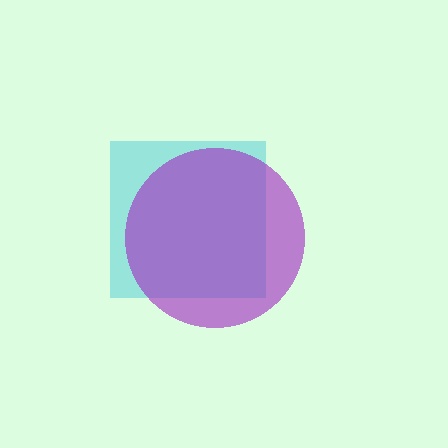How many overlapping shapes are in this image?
There are 2 overlapping shapes in the image.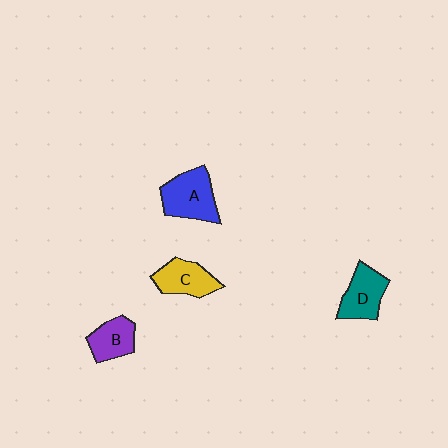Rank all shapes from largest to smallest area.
From largest to smallest: A (blue), D (teal), C (yellow), B (purple).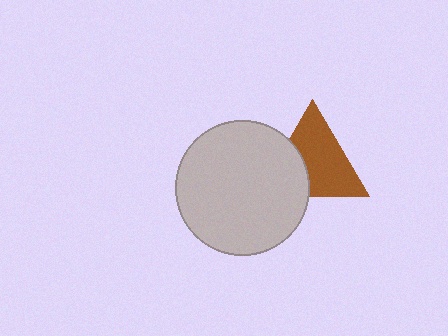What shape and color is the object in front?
The object in front is a light gray circle.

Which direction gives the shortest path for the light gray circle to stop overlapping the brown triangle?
Moving left gives the shortest separation.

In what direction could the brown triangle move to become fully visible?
The brown triangle could move right. That would shift it out from behind the light gray circle entirely.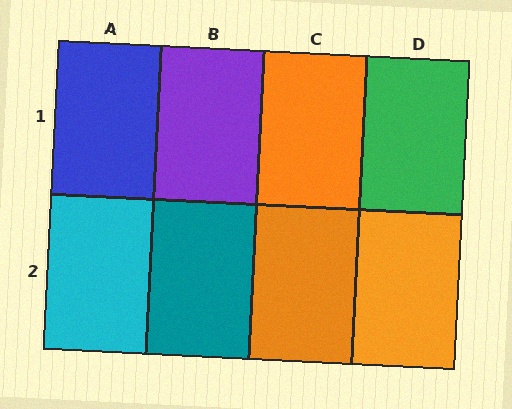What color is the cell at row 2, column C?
Orange.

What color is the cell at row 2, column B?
Teal.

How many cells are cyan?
1 cell is cyan.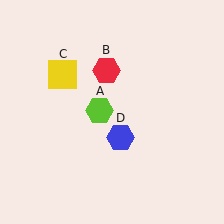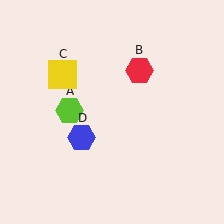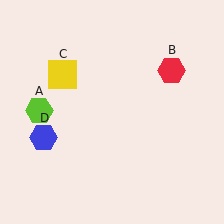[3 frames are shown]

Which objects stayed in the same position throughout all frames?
Yellow square (object C) remained stationary.